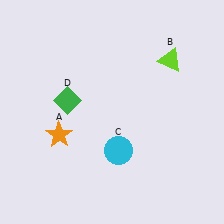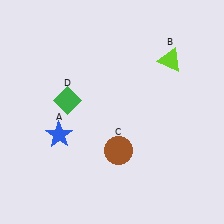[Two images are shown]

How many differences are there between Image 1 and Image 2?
There are 2 differences between the two images.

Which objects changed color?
A changed from orange to blue. C changed from cyan to brown.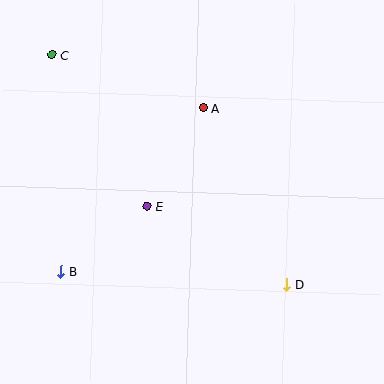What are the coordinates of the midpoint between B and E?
The midpoint between B and E is at (104, 239).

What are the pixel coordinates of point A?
Point A is at (203, 108).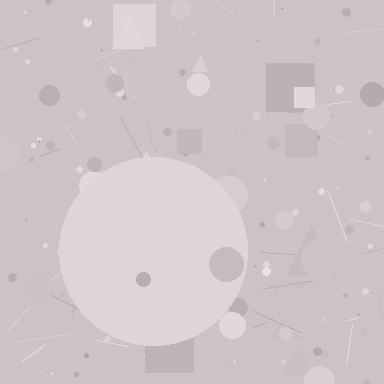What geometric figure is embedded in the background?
A circle is embedded in the background.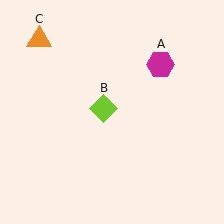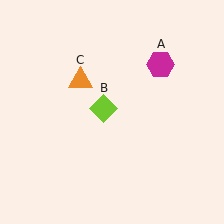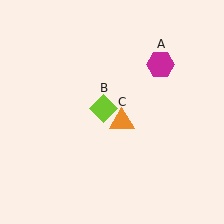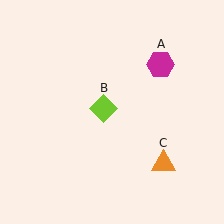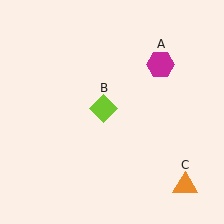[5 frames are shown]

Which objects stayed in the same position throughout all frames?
Magenta hexagon (object A) and lime diamond (object B) remained stationary.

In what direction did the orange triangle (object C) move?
The orange triangle (object C) moved down and to the right.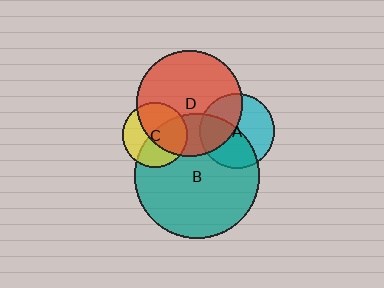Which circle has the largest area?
Circle B (teal).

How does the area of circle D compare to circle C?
Approximately 2.7 times.